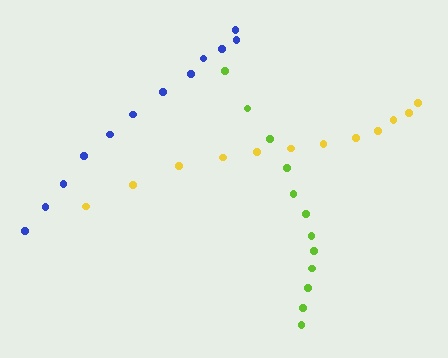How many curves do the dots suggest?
There are 3 distinct paths.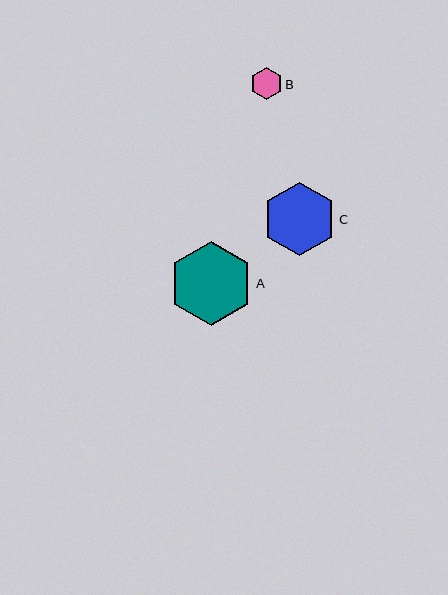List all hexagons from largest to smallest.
From largest to smallest: A, C, B.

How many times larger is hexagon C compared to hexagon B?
Hexagon C is approximately 2.3 times the size of hexagon B.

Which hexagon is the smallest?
Hexagon B is the smallest with a size of approximately 32 pixels.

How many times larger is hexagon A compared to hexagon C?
Hexagon A is approximately 1.2 times the size of hexagon C.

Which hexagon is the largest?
Hexagon A is the largest with a size of approximately 85 pixels.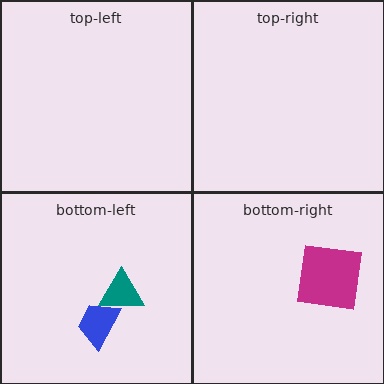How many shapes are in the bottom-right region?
1.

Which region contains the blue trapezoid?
The bottom-left region.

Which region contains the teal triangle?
The bottom-left region.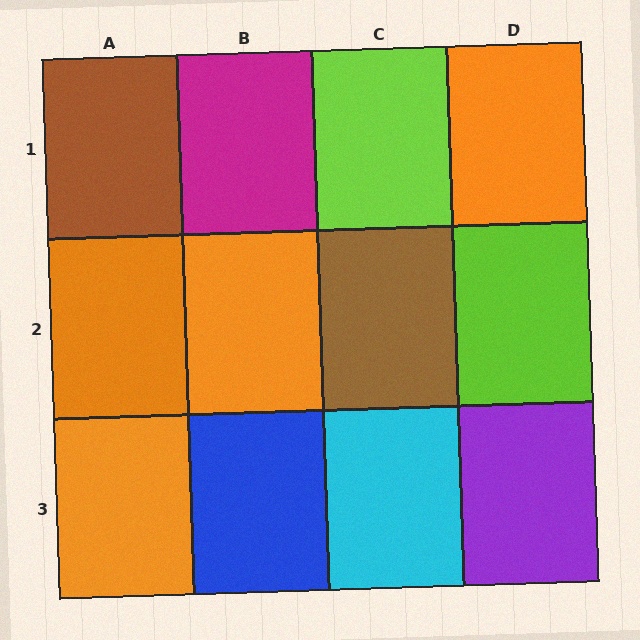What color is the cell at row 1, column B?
Magenta.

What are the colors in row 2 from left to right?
Orange, orange, brown, lime.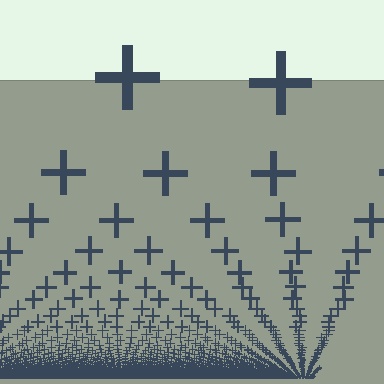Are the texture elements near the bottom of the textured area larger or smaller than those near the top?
Smaller. The gradient is inverted — elements near the bottom are smaller and denser.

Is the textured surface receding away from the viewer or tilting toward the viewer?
The surface appears to tilt toward the viewer. Texture elements get larger and sparser toward the top.